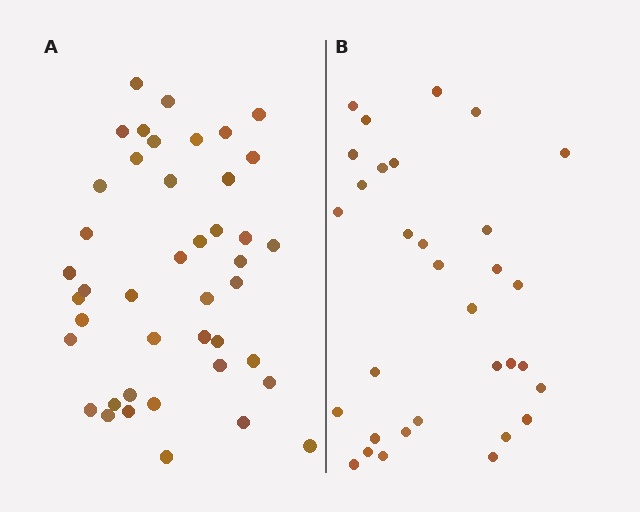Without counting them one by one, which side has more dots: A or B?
Region A (the left region) has more dots.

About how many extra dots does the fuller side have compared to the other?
Region A has roughly 12 or so more dots than region B.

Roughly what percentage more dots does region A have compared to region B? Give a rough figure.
About 35% more.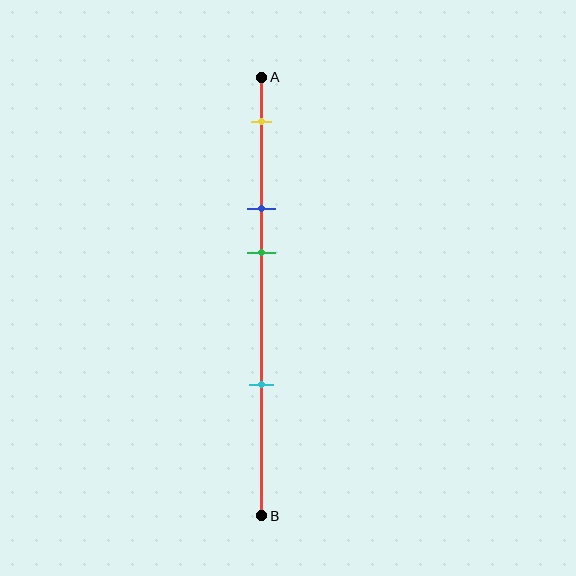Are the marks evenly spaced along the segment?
No, the marks are not evenly spaced.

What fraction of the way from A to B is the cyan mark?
The cyan mark is approximately 70% (0.7) of the way from A to B.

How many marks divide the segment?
There are 4 marks dividing the segment.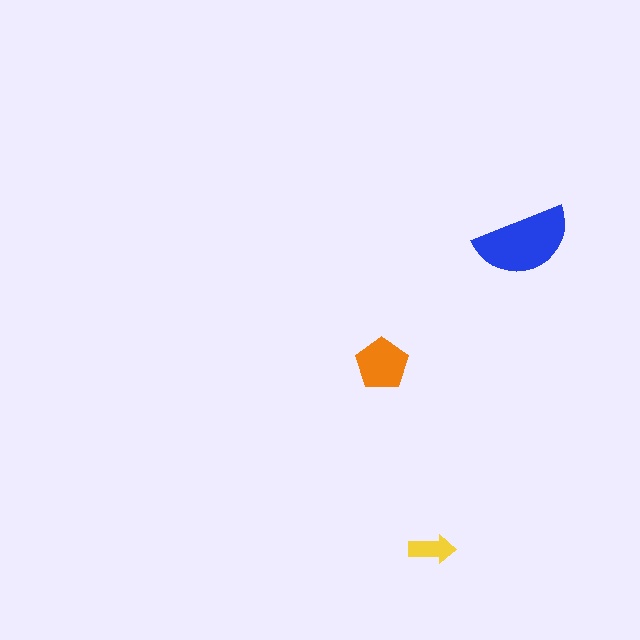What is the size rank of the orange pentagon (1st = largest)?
2nd.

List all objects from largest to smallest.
The blue semicircle, the orange pentagon, the yellow arrow.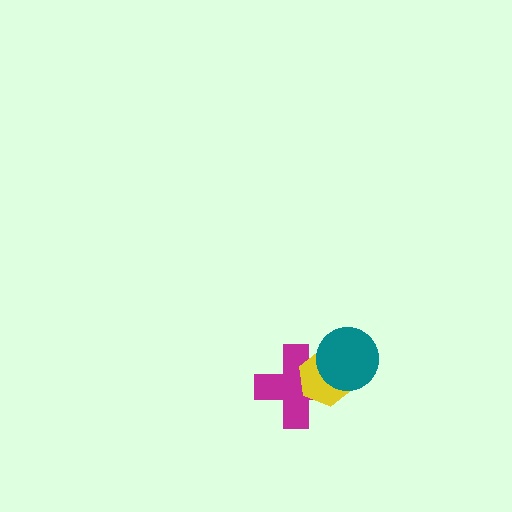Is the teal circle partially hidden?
No, no other shape covers it.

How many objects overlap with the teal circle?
2 objects overlap with the teal circle.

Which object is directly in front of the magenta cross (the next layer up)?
The yellow hexagon is directly in front of the magenta cross.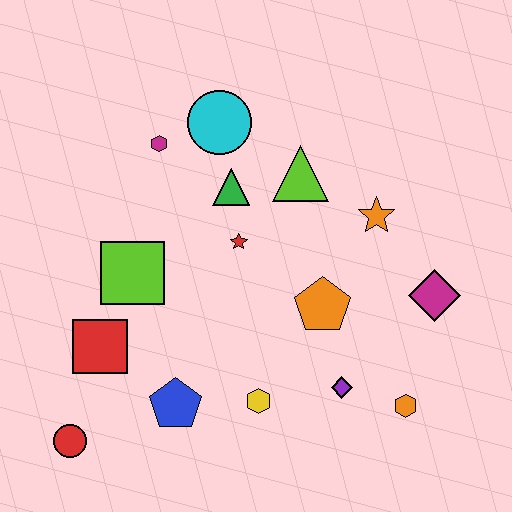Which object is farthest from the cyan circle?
The red circle is farthest from the cyan circle.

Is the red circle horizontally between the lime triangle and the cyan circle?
No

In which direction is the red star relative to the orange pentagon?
The red star is to the left of the orange pentagon.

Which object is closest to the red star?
The green triangle is closest to the red star.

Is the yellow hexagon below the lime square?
Yes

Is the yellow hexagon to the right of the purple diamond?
No